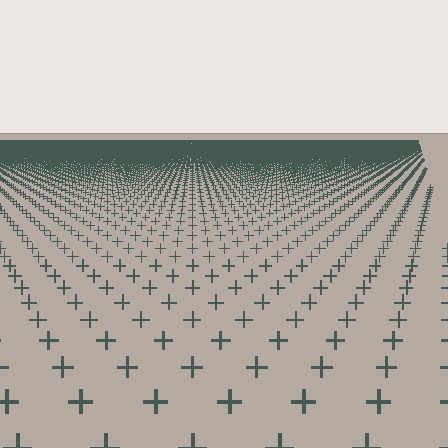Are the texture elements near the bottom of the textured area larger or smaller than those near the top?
Larger. Near the bottom, elements are closer to the viewer and appear at a bigger on-screen size.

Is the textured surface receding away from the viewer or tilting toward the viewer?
The surface is receding away from the viewer. Texture elements get smaller and denser toward the top.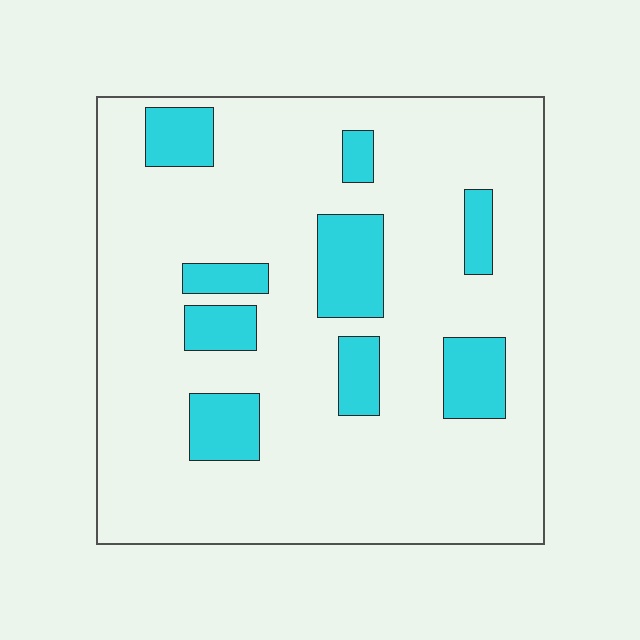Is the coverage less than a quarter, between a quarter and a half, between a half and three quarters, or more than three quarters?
Less than a quarter.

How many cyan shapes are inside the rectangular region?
9.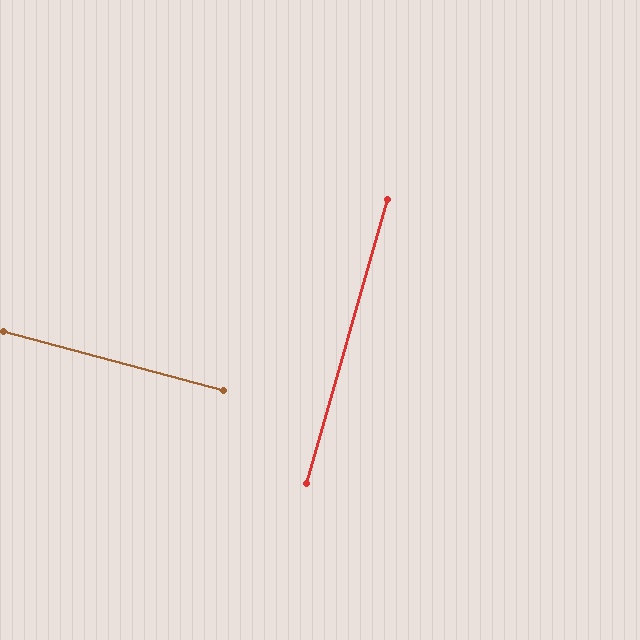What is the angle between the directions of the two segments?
Approximately 89 degrees.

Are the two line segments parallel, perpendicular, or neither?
Perpendicular — they meet at approximately 89°.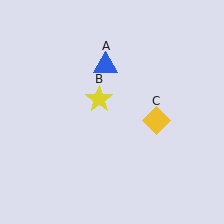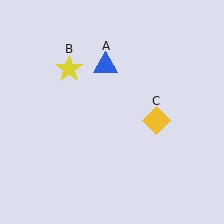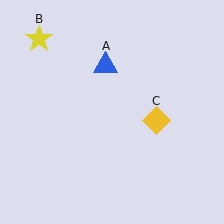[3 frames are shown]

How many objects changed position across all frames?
1 object changed position: yellow star (object B).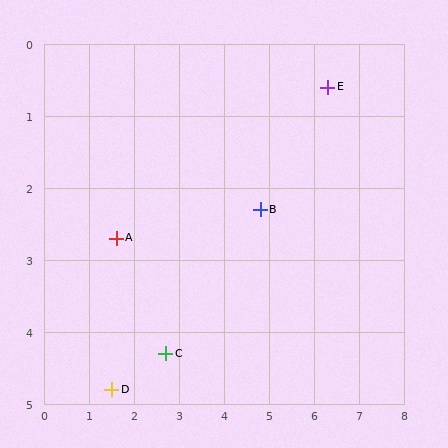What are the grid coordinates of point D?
Point D is at approximately (1.5, 4.8).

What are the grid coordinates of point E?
Point E is at approximately (6.3, 0.6).